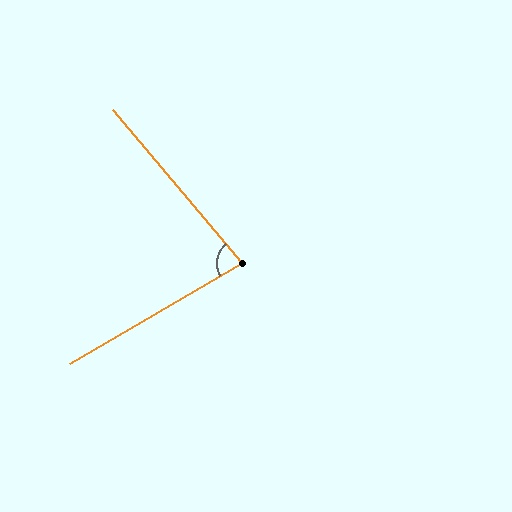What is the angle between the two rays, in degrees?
Approximately 80 degrees.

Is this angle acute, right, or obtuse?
It is acute.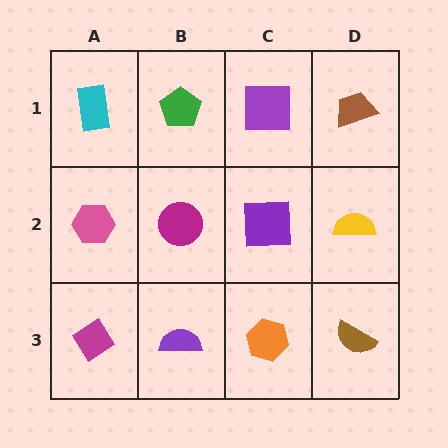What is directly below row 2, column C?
An orange hexagon.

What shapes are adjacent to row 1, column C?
A purple square (row 2, column C), a green pentagon (row 1, column B), a brown trapezoid (row 1, column D).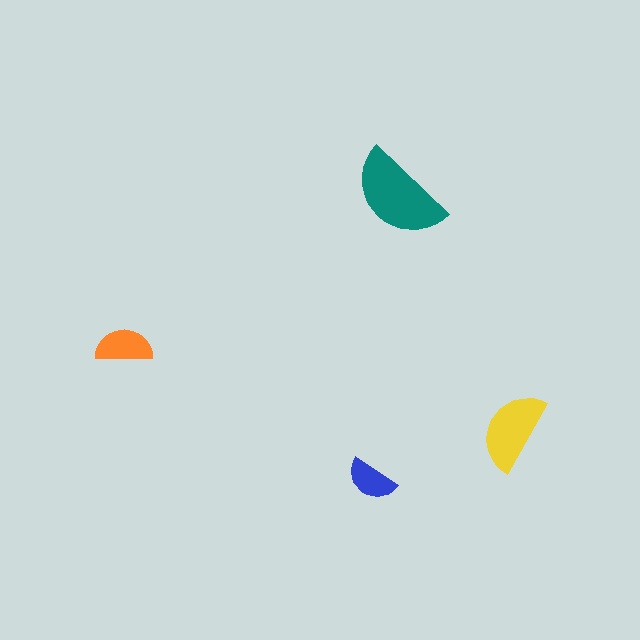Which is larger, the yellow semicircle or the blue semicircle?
The yellow one.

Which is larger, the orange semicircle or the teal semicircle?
The teal one.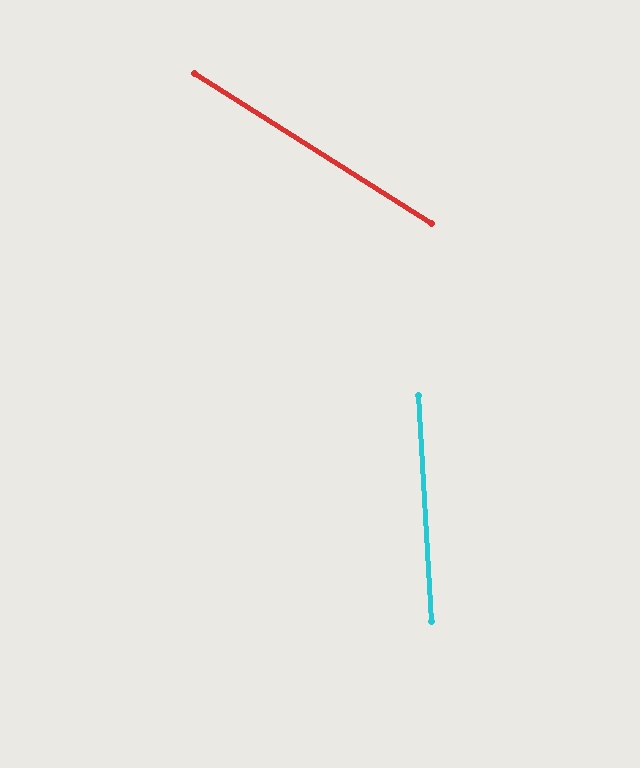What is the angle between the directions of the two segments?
Approximately 55 degrees.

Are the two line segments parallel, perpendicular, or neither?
Neither parallel nor perpendicular — they differ by about 55°.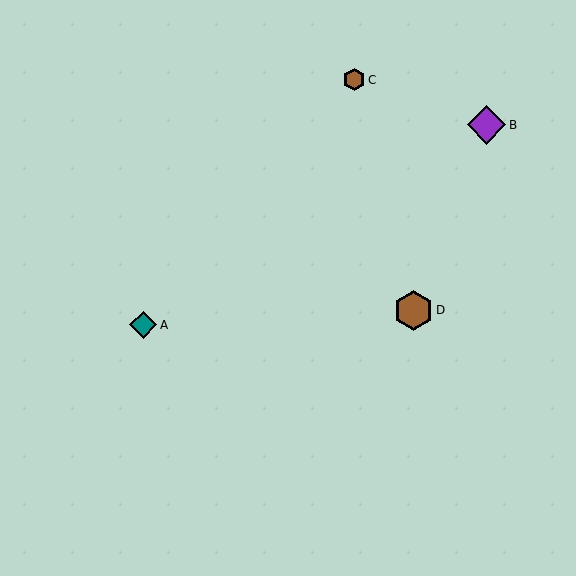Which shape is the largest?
The brown hexagon (labeled D) is the largest.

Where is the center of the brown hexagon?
The center of the brown hexagon is at (413, 310).